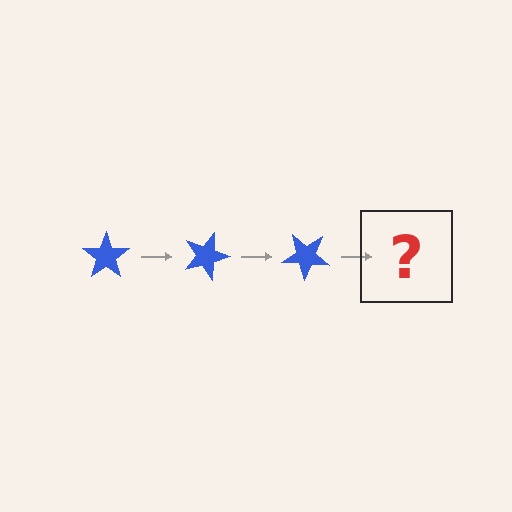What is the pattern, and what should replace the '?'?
The pattern is that the star rotates 20 degrees each step. The '?' should be a blue star rotated 60 degrees.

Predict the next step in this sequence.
The next step is a blue star rotated 60 degrees.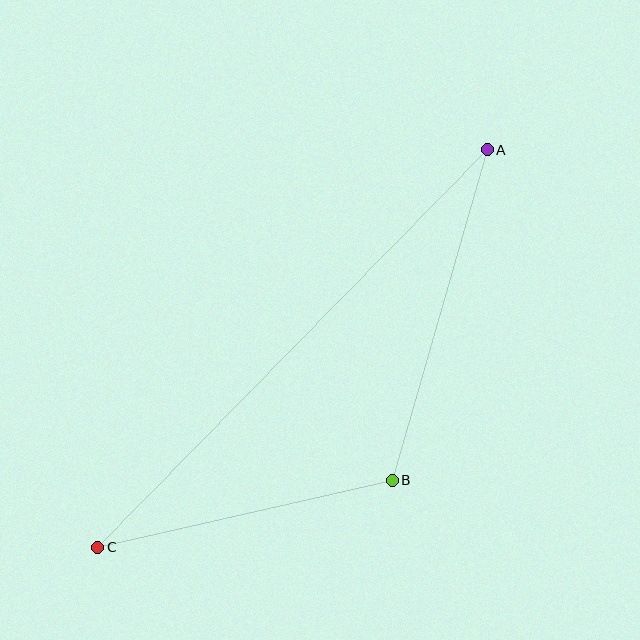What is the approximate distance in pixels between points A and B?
The distance between A and B is approximately 344 pixels.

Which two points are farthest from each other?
Points A and C are farthest from each other.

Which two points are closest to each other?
Points B and C are closest to each other.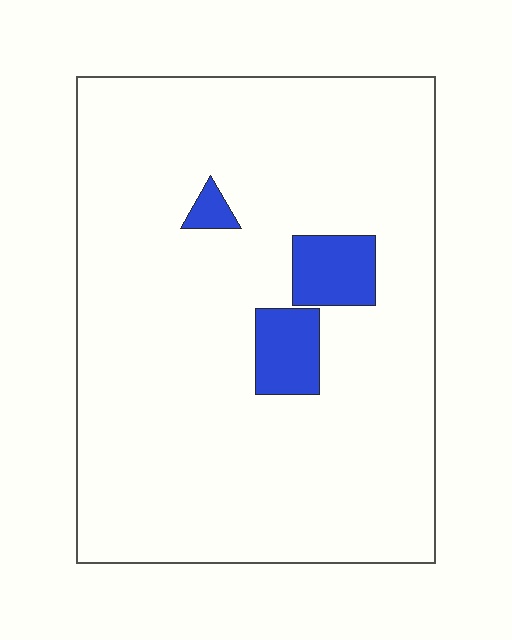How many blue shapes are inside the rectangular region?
3.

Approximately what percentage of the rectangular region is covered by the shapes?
Approximately 10%.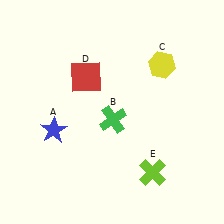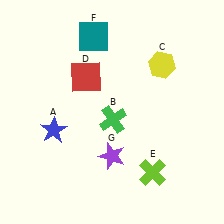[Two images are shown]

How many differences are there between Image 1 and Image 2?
There are 2 differences between the two images.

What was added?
A teal square (F), a purple star (G) were added in Image 2.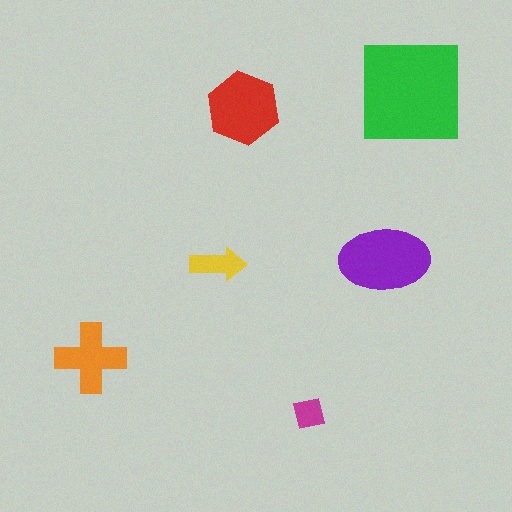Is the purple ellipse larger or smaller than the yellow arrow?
Larger.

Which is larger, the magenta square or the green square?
The green square.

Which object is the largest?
The green square.